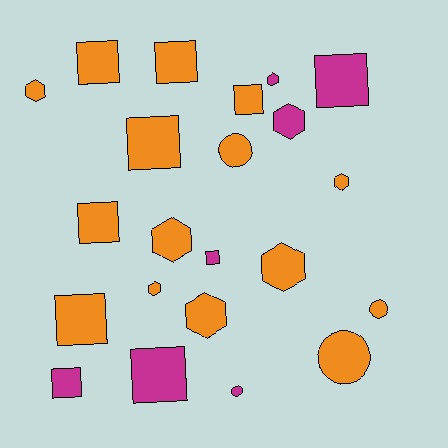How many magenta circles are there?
There is 1 magenta circle.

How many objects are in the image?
There are 22 objects.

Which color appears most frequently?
Orange, with 15 objects.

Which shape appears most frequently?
Square, with 10 objects.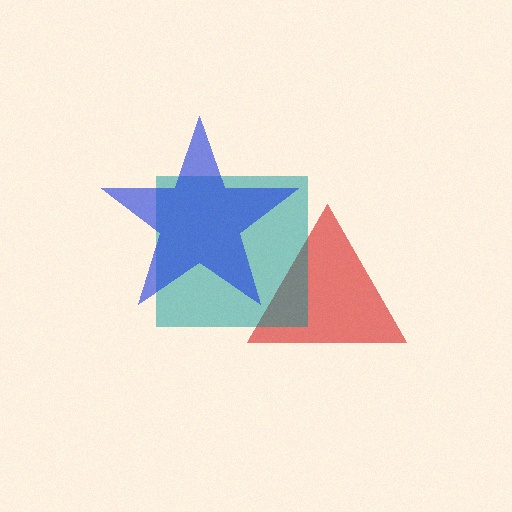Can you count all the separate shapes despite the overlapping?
Yes, there are 3 separate shapes.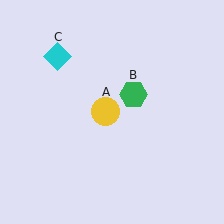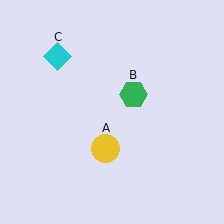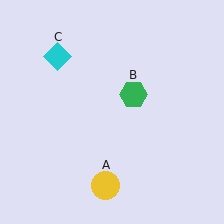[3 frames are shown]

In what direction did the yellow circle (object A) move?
The yellow circle (object A) moved down.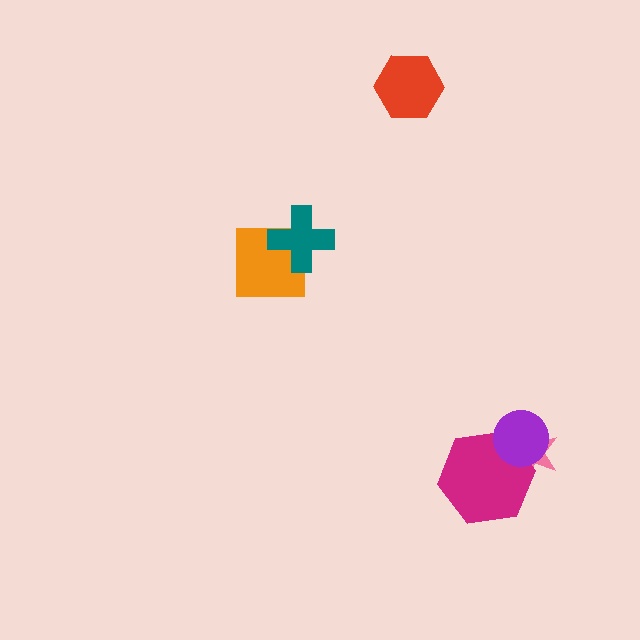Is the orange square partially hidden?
Yes, it is partially covered by another shape.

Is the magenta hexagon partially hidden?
Yes, it is partially covered by another shape.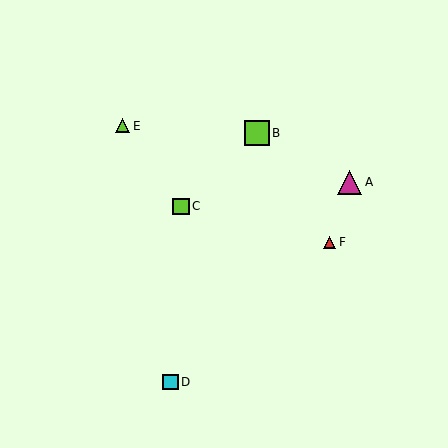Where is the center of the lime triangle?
The center of the lime triangle is at (122, 126).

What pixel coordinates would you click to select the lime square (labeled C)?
Click at (181, 206) to select the lime square C.